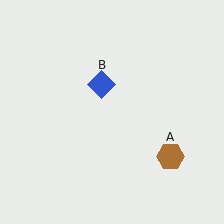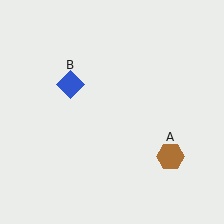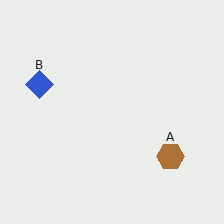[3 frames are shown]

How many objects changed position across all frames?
1 object changed position: blue diamond (object B).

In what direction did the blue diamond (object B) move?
The blue diamond (object B) moved left.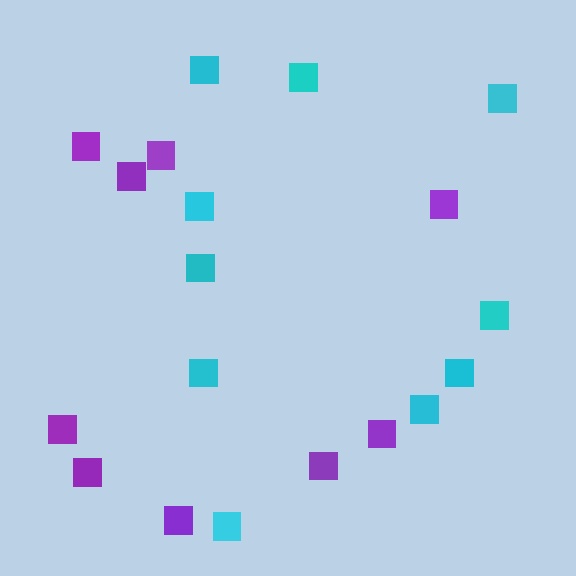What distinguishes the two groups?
There are 2 groups: one group of cyan squares (10) and one group of purple squares (9).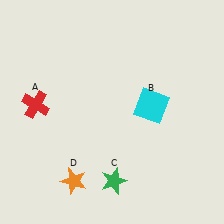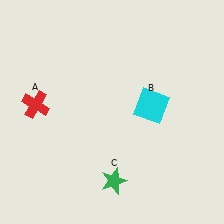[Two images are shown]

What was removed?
The orange star (D) was removed in Image 2.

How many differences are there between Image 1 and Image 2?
There is 1 difference between the two images.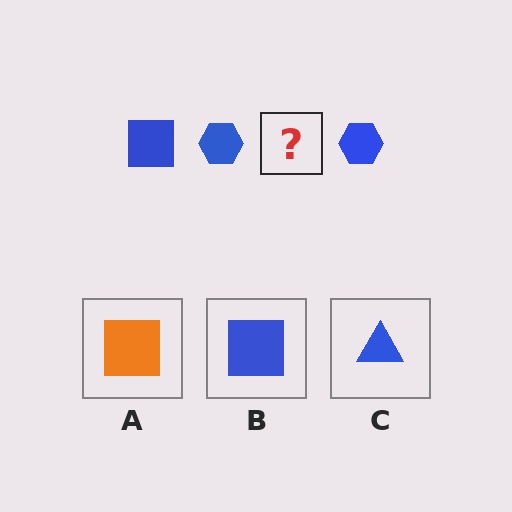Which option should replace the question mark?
Option B.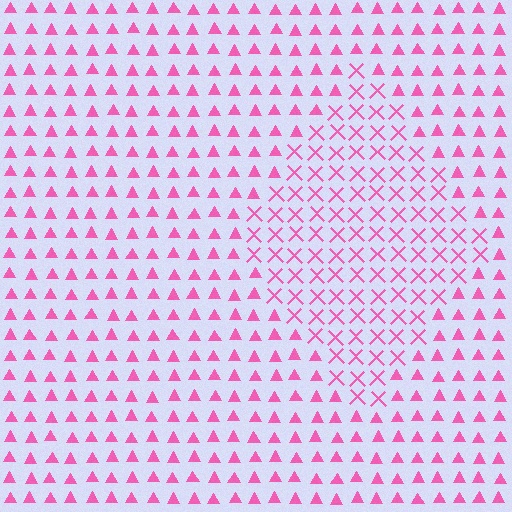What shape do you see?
I see a diamond.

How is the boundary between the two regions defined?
The boundary is defined by a change in element shape: X marks inside vs. triangles outside. All elements share the same color and spacing.